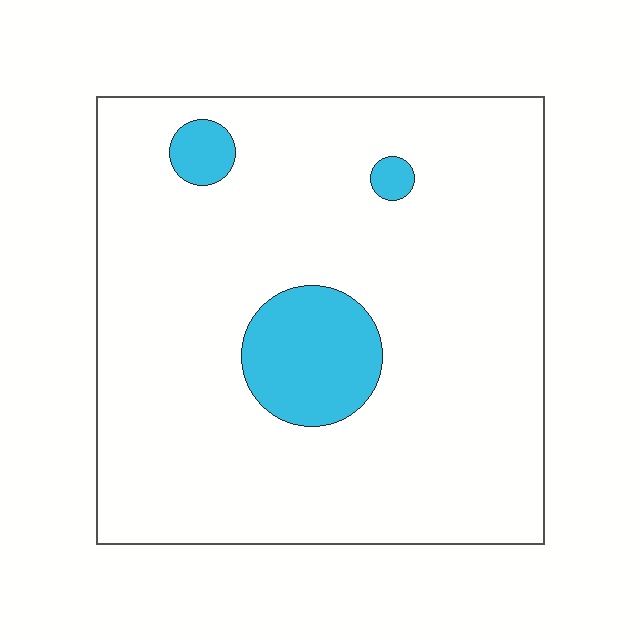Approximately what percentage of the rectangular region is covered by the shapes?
Approximately 10%.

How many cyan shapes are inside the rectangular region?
3.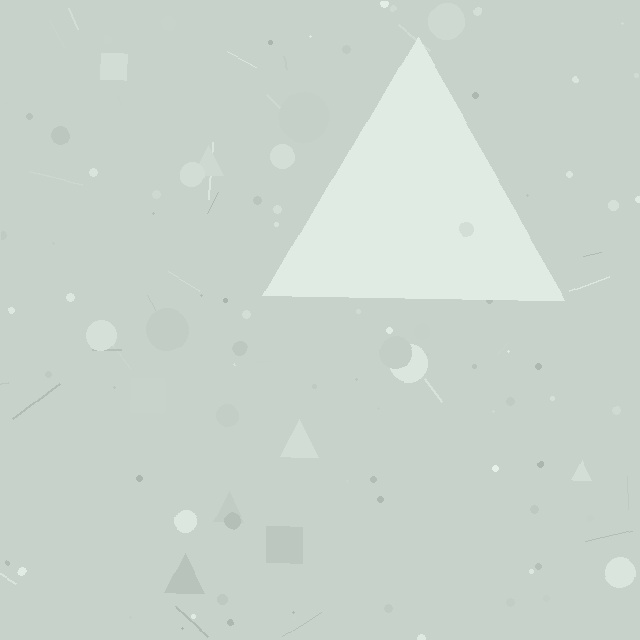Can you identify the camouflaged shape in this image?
The camouflaged shape is a triangle.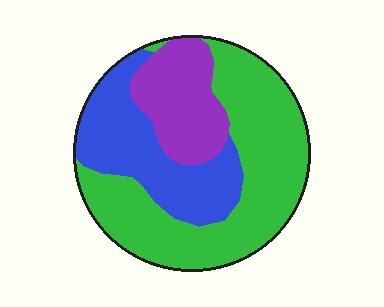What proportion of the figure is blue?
Blue covers 29% of the figure.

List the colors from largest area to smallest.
From largest to smallest: green, blue, purple.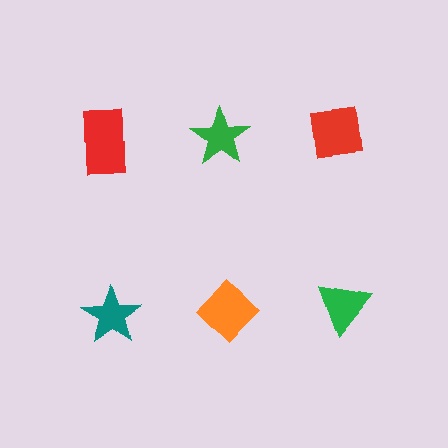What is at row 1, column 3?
A red square.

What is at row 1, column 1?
A red rectangle.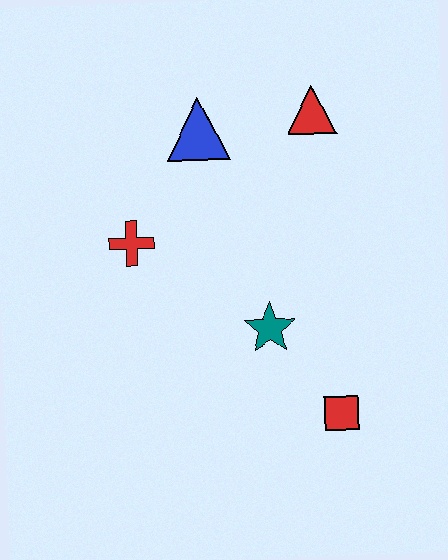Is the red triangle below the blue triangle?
No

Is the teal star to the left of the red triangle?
Yes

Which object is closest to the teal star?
The red square is closest to the teal star.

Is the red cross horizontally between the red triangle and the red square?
No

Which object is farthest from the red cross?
The red square is farthest from the red cross.